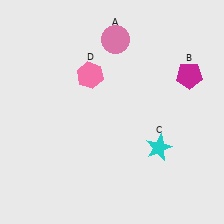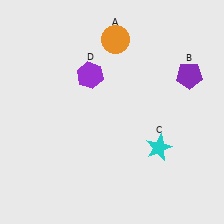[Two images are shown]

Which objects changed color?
A changed from pink to orange. B changed from magenta to purple. D changed from pink to purple.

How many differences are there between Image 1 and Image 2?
There are 3 differences between the two images.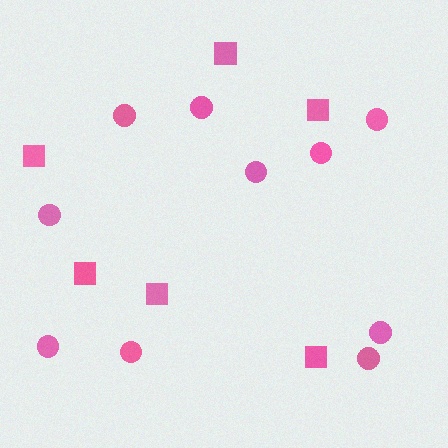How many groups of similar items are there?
There are 2 groups: one group of squares (6) and one group of circles (10).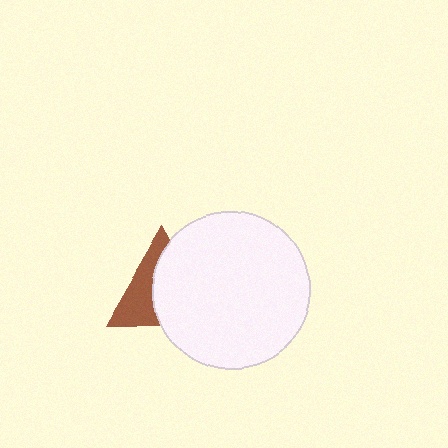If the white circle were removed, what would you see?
You would see the complete brown triangle.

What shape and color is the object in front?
The object in front is a white circle.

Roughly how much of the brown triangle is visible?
A small part of it is visible (roughly 42%).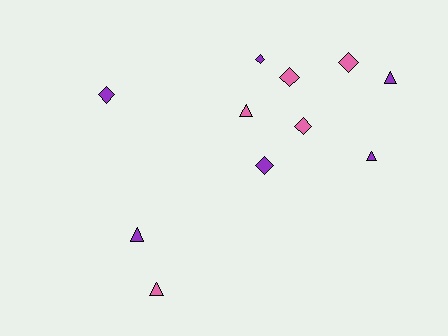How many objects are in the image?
There are 11 objects.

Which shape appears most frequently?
Diamond, with 6 objects.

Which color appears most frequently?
Purple, with 6 objects.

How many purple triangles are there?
There are 3 purple triangles.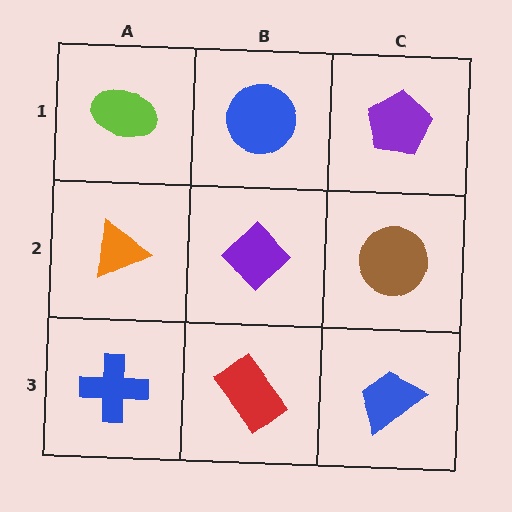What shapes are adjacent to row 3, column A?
An orange triangle (row 2, column A), a red rectangle (row 3, column B).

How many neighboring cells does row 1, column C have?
2.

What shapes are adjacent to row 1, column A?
An orange triangle (row 2, column A), a blue circle (row 1, column B).